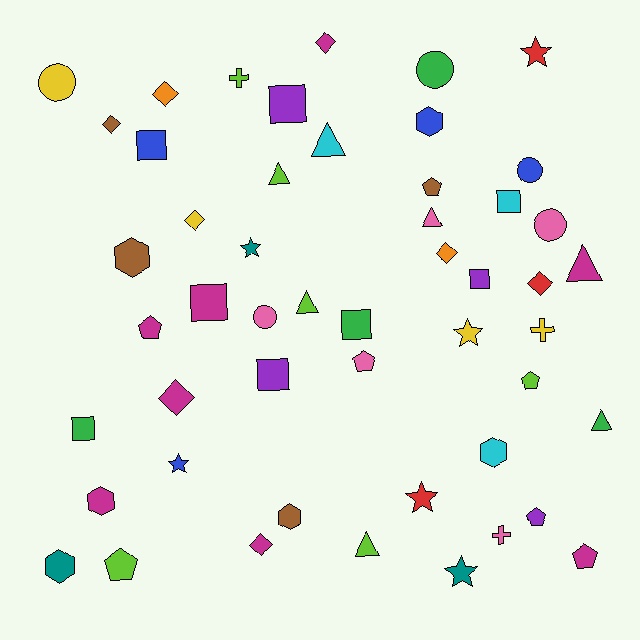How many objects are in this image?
There are 50 objects.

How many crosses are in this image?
There are 3 crosses.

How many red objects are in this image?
There are 3 red objects.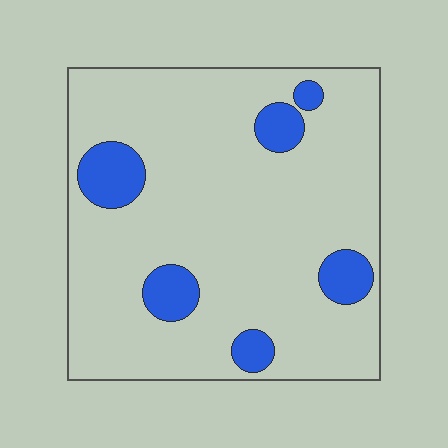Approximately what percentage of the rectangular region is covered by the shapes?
Approximately 15%.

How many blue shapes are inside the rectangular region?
6.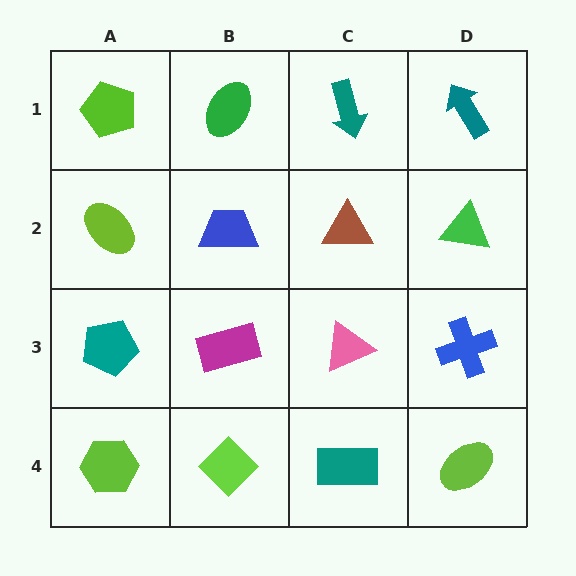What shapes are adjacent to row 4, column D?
A blue cross (row 3, column D), a teal rectangle (row 4, column C).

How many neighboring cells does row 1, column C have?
3.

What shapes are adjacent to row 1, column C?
A brown triangle (row 2, column C), a green ellipse (row 1, column B), a teal arrow (row 1, column D).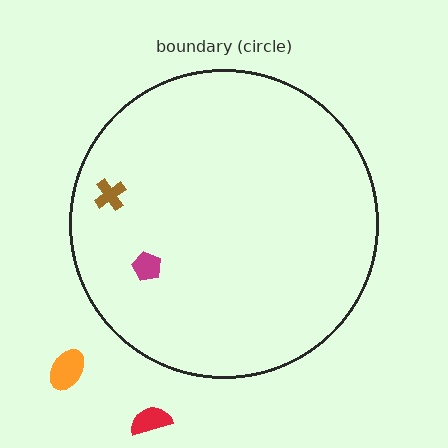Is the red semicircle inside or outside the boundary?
Outside.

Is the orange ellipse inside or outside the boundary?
Outside.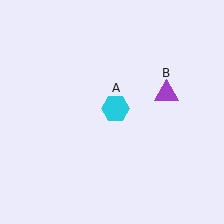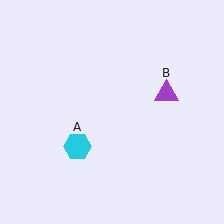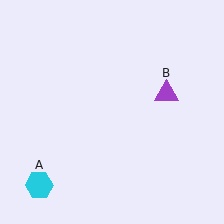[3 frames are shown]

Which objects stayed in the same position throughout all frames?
Purple triangle (object B) remained stationary.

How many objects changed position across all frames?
1 object changed position: cyan hexagon (object A).